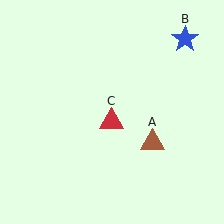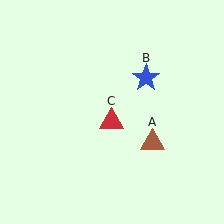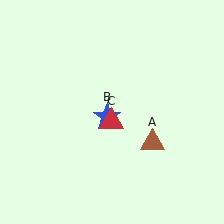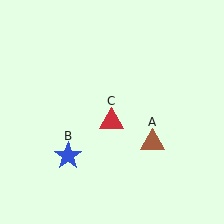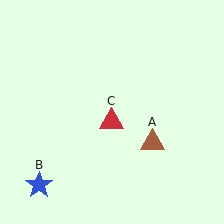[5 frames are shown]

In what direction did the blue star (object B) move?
The blue star (object B) moved down and to the left.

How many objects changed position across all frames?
1 object changed position: blue star (object B).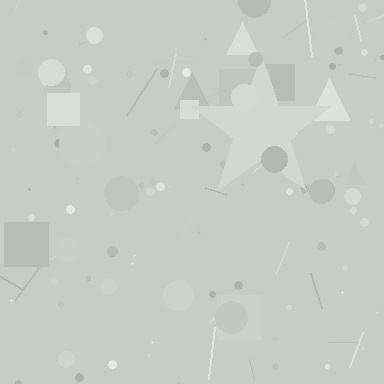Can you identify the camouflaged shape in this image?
The camouflaged shape is a star.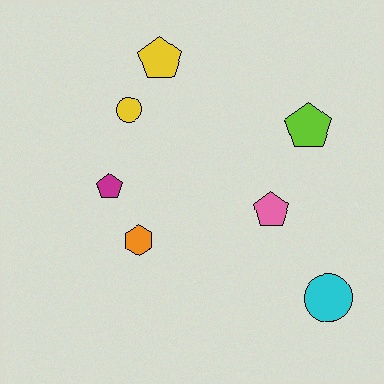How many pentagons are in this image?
There are 4 pentagons.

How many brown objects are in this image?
There are no brown objects.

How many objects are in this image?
There are 7 objects.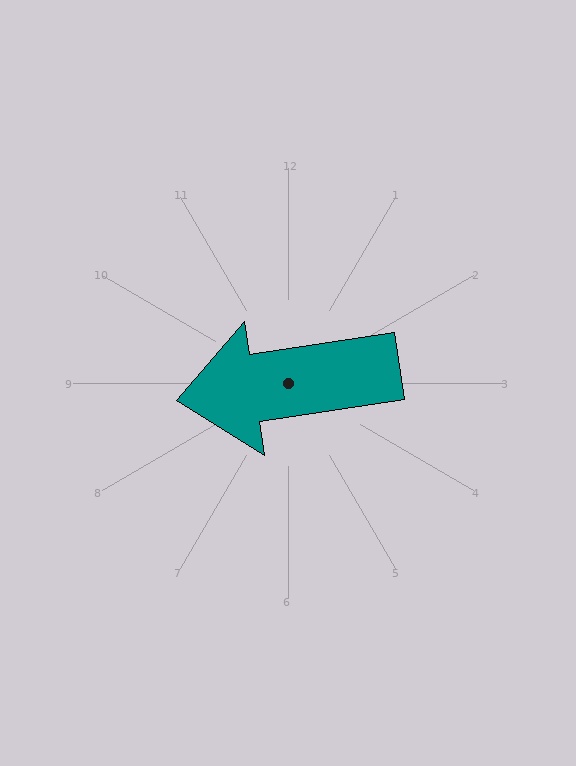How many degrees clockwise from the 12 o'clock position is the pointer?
Approximately 261 degrees.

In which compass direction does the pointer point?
West.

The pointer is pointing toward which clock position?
Roughly 9 o'clock.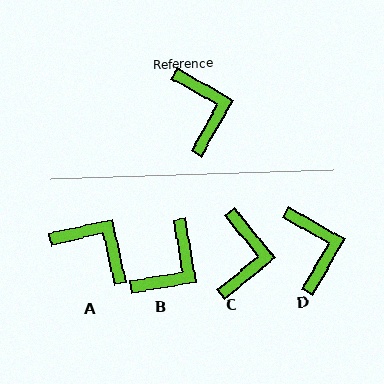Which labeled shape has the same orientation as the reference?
D.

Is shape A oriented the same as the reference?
No, it is off by about 43 degrees.